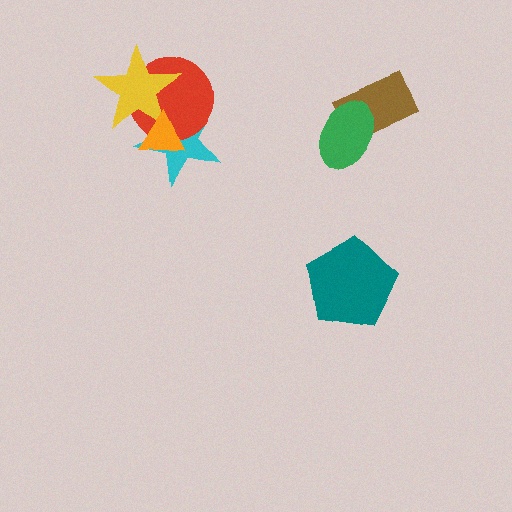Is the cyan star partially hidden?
Yes, it is partially covered by another shape.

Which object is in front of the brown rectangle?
The green ellipse is in front of the brown rectangle.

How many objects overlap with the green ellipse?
1 object overlaps with the green ellipse.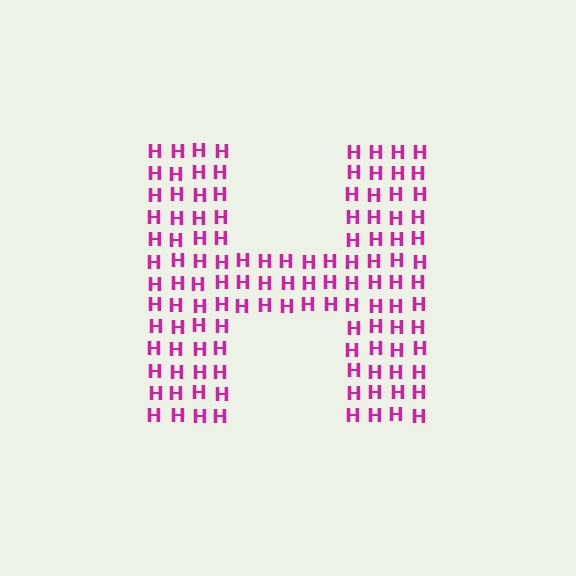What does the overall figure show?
The overall figure shows the letter H.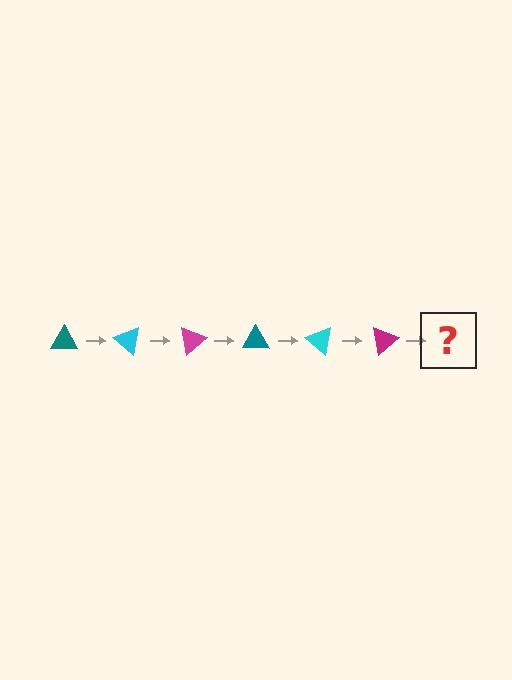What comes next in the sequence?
The next element should be a teal triangle, rotated 240 degrees from the start.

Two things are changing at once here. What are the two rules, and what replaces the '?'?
The two rules are that it rotates 40 degrees each step and the color cycles through teal, cyan, and magenta. The '?' should be a teal triangle, rotated 240 degrees from the start.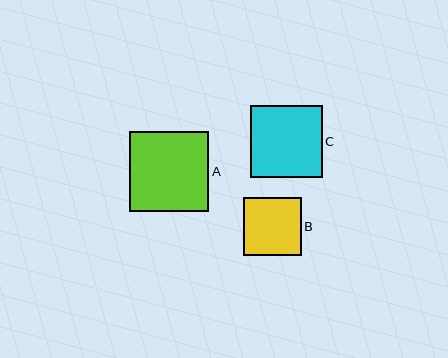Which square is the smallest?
Square B is the smallest with a size of approximately 58 pixels.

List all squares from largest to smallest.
From largest to smallest: A, C, B.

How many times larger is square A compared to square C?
Square A is approximately 1.1 times the size of square C.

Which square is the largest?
Square A is the largest with a size of approximately 79 pixels.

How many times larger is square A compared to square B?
Square A is approximately 1.4 times the size of square B.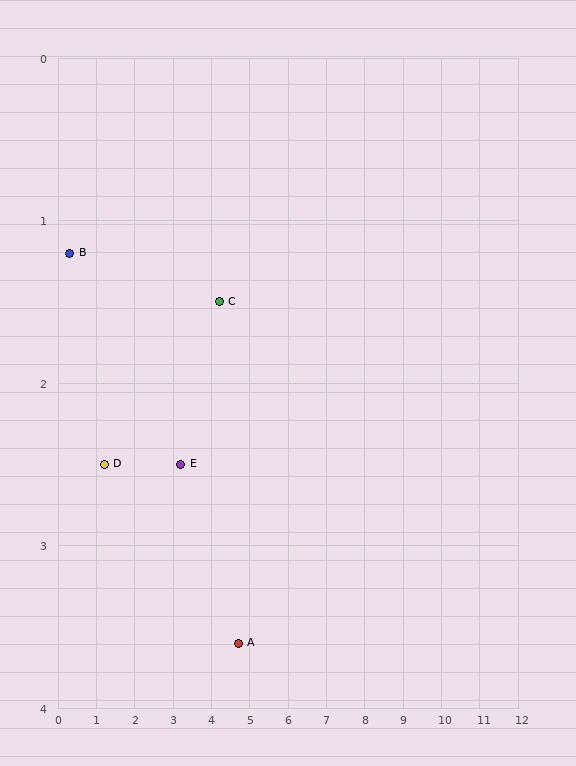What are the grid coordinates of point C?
Point C is at approximately (4.2, 1.5).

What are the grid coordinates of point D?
Point D is at approximately (1.2, 2.5).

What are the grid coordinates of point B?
Point B is at approximately (0.3, 1.2).